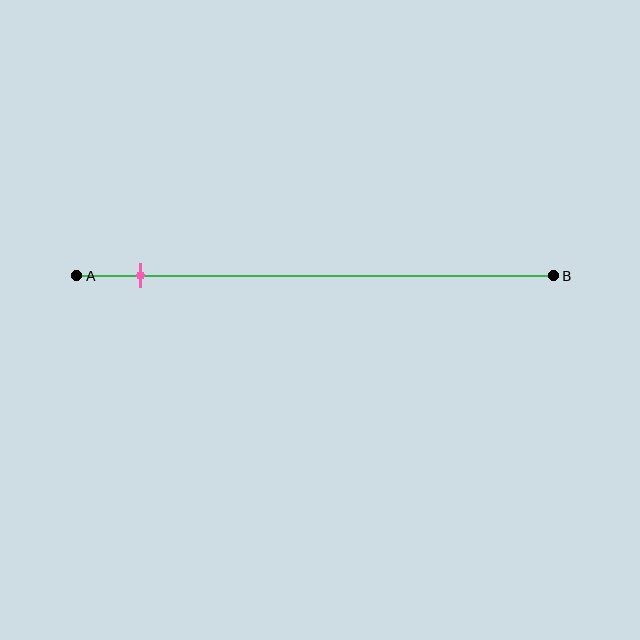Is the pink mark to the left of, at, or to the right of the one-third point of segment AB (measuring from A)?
The pink mark is to the left of the one-third point of segment AB.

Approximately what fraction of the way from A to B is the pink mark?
The pink mark is approximately 15% of the way from A to B.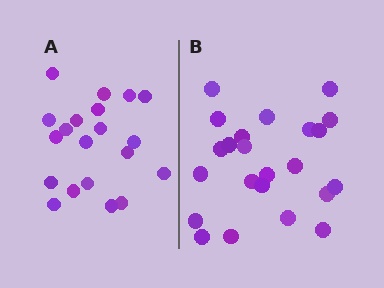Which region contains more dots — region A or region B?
Region B (the right region) has more dots.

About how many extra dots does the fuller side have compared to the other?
Region B has just a few more — roughly 2 or 3 more dots than region A.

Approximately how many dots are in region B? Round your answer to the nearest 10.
About 20 dots. (The exact count is 23, which rounds to 20.)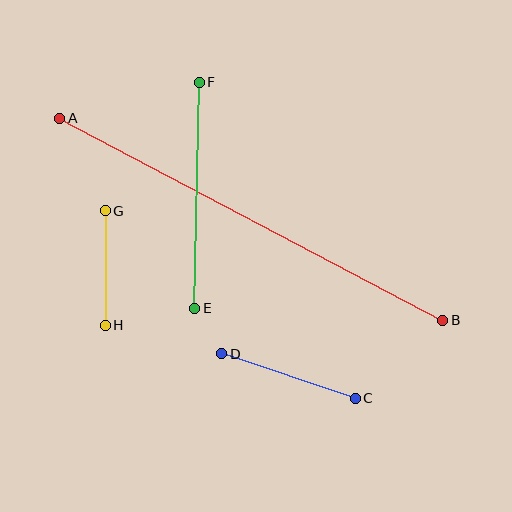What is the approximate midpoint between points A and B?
The midpoint is at approximately (251, 219) pixels.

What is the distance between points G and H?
The distance is approximately 114 pixels.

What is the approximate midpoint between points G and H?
The midpoint is at approximately (105, 268) pixels.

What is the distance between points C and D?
The distance is approximately 141 pixels.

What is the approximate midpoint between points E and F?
The midpoint is at approximately (197, 195) pixels.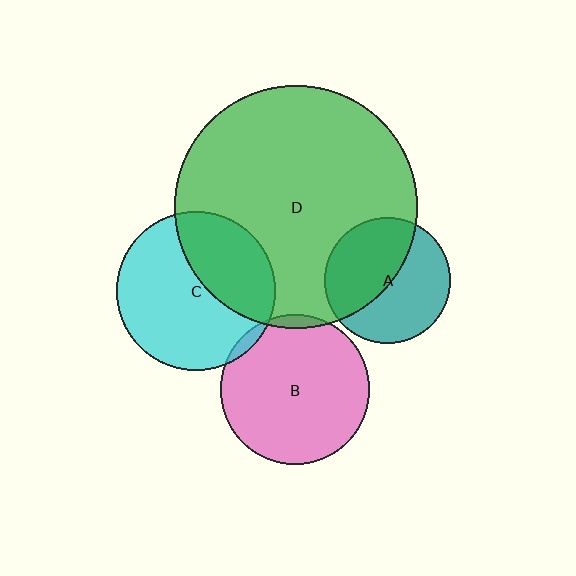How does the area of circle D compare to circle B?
Approximately 2.7 times.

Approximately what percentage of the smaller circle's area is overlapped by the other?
Approximately 5%.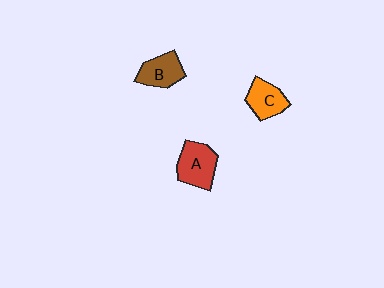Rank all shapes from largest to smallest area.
From largest to smallest: A (red), B (brown), C (orange).